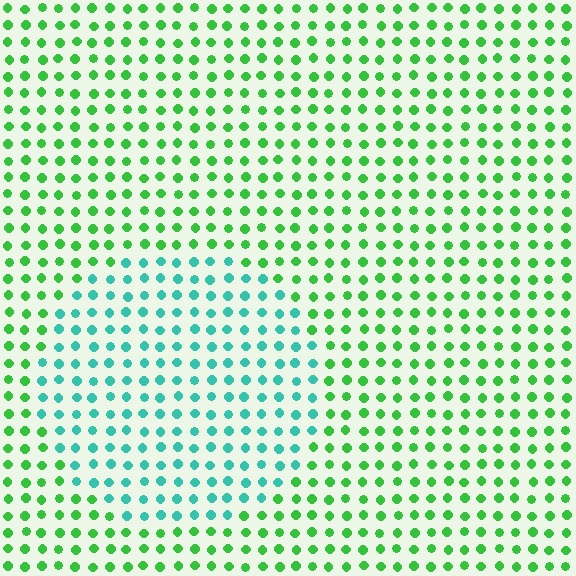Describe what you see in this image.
The image is filled with small green elements in a uniform arrangement. A circle-shaped region is visible where the elements are tinted to a slightly different hue, forming a subtle color boundary.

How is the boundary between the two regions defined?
The boundary is defined purely by a slight shift in hue (about 48 degrees). Spacing, size, and orientation are identical on both sides.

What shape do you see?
I see a circle.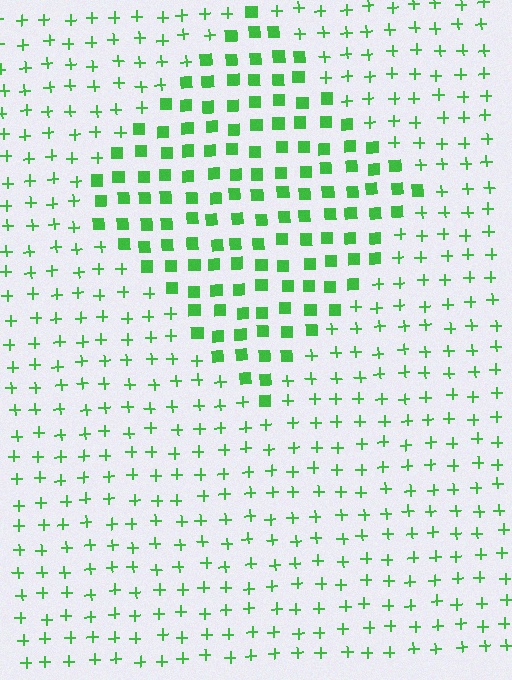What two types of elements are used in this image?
The image uses squares inside the diamond region and plus signs outside it.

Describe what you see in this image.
The image is filled with small green elements arranged in a uniform grid. A diamond-shaped region contains squares, while the surrounding area contains plus signs. The boundary is defined purely by the change in element shape.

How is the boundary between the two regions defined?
The boundary is defined by a change in element shape: squares inside vs. plus signs outside. All elements share the same color and spacing.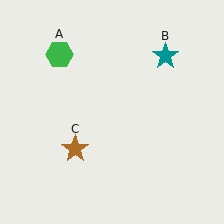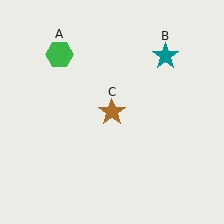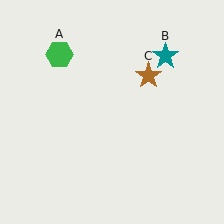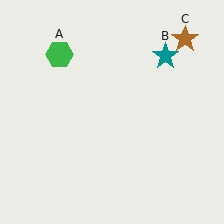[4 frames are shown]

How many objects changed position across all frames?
1 object changed position: brown star (object C).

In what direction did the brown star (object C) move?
The brown star (object C) moved up and to the right.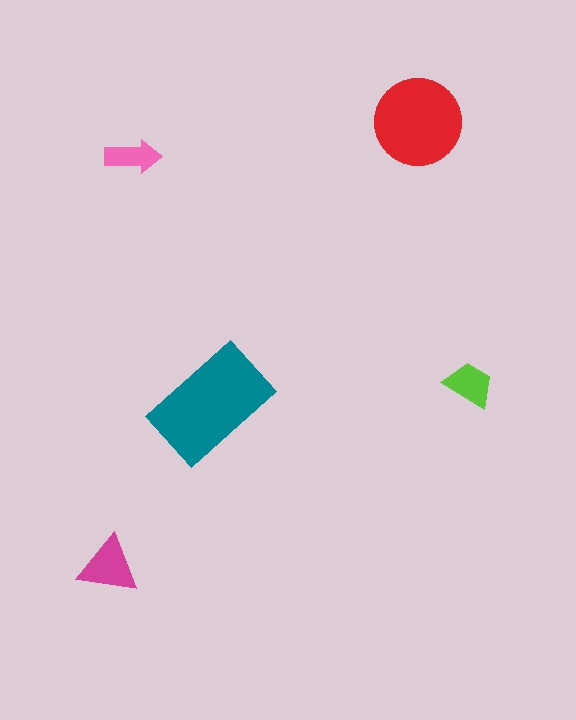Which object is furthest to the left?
The magenta triangle is leftmost.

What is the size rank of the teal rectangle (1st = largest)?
1st.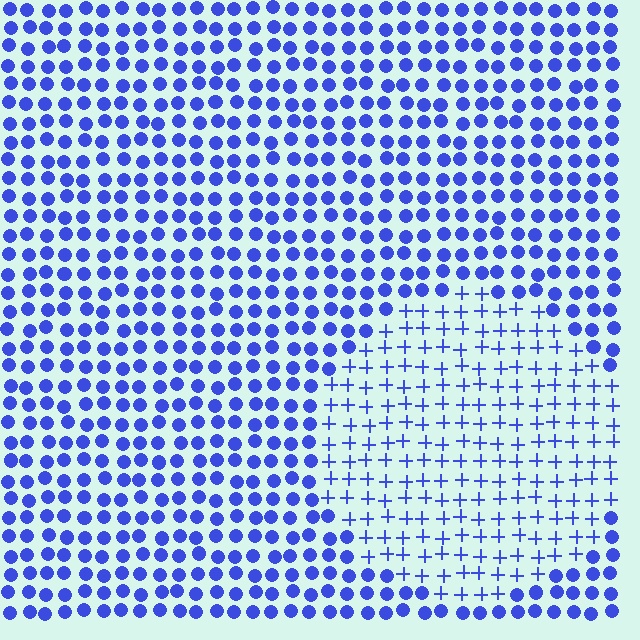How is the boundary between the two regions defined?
The boundary is defined by a change in element shape: plus signs inside vs. circles outside. All elements share the same color and spacing.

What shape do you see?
I see a circle.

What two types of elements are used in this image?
The image uses plus signs inside the circle region and circles outside it.